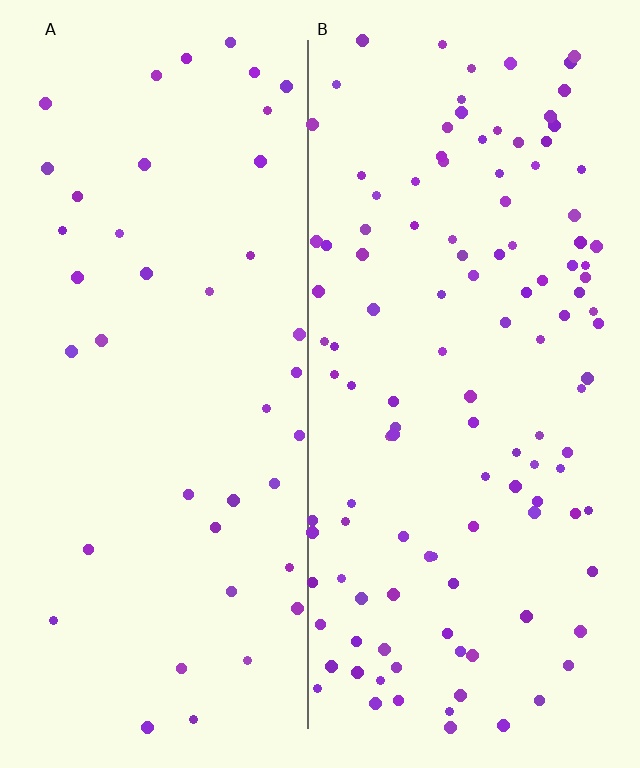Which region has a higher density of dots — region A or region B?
B (the right).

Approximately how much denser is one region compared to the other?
Approximately 2.9× — region B over region A.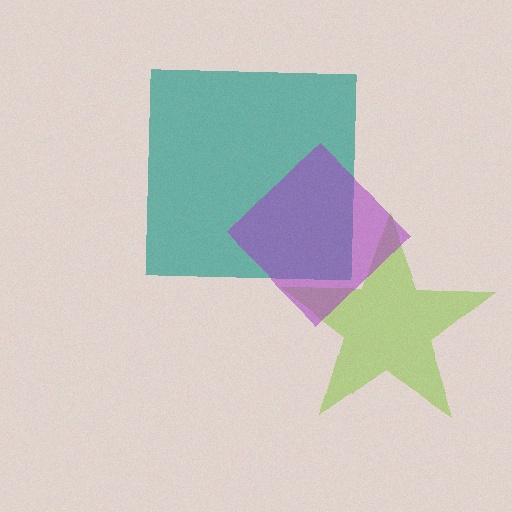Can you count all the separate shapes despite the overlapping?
Yes, there are 3 separate shapes.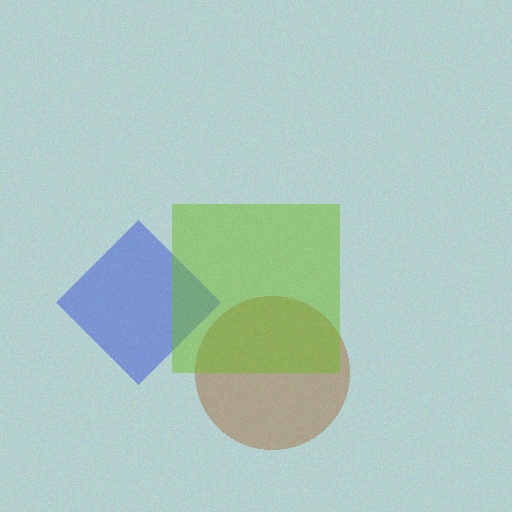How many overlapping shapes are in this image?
There are 3 overlapping shapes in the image.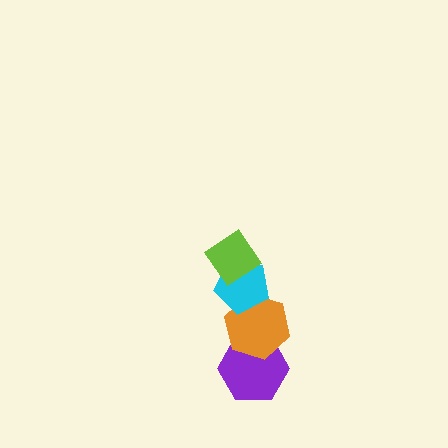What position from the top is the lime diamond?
The lime diamond is 1st from the top.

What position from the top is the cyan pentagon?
The cyan pentagon is 2nd from the top.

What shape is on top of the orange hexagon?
The cyan pentagon is on top of the orange hexagon.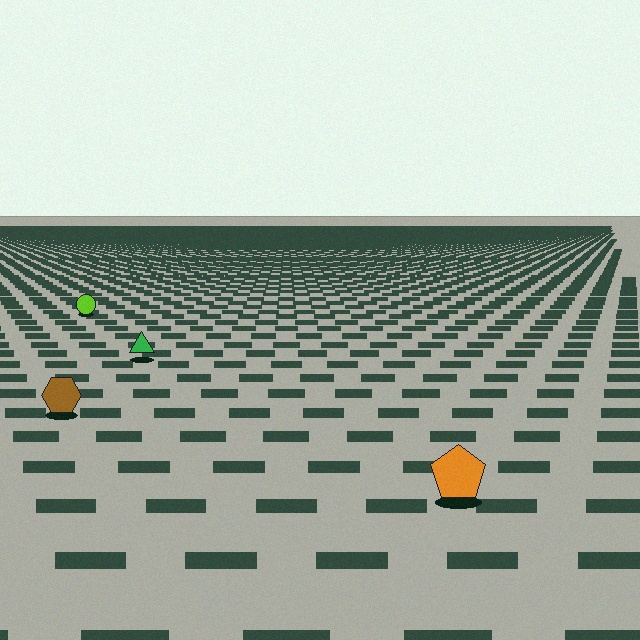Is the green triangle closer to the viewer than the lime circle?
Yes. The green triangle is closer — you can tell from the texture gradient: the ground texture is coarser near it.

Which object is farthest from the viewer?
The lime circle is farthest from the viewer. It appears smaller and the ground texture around it is denser.